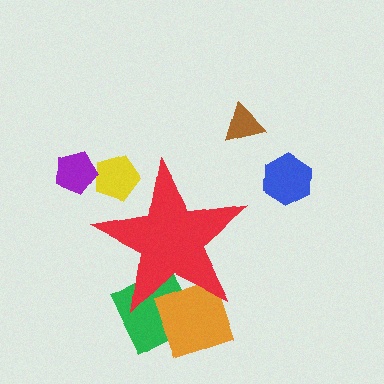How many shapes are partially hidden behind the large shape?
3 shapes are partially hidden.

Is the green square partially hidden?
Yes, the green square is partially hidden behind the red star.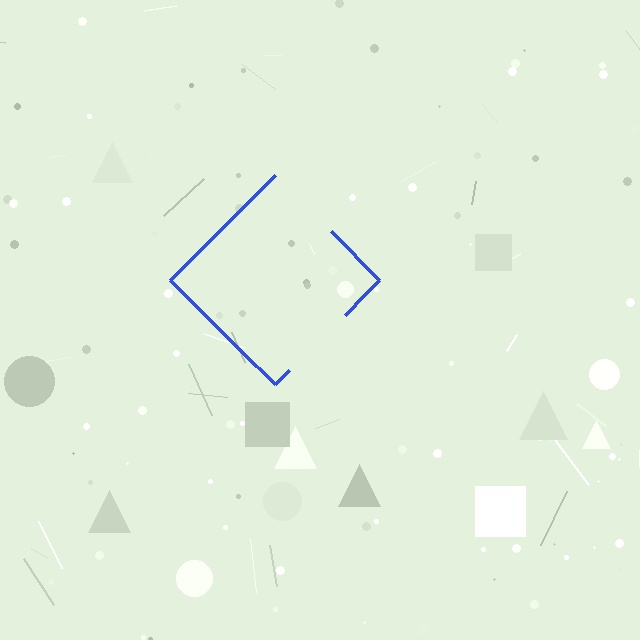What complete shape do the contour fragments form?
The contour fragments form a diamond.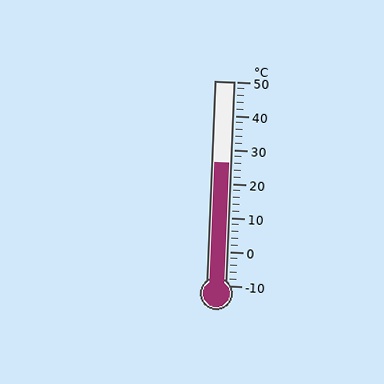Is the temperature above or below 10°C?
The temperature is above 10°C.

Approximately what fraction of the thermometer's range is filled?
The thermometer is filled to approximately 60% of its range.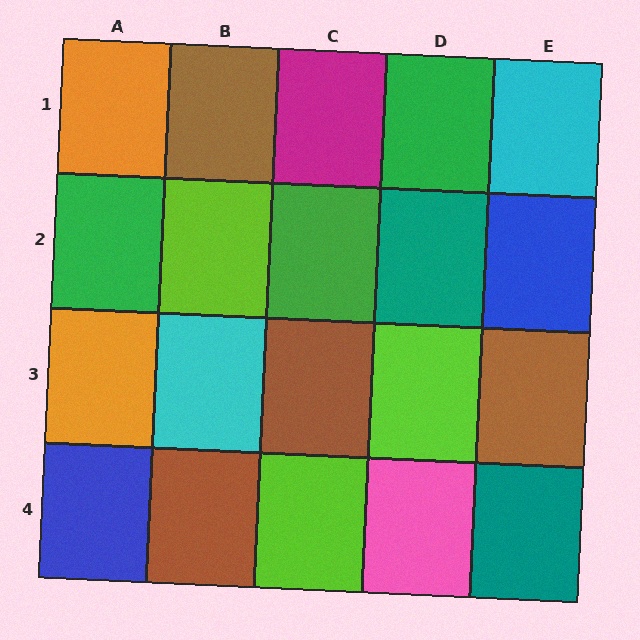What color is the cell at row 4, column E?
Teal.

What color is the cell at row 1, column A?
Orange.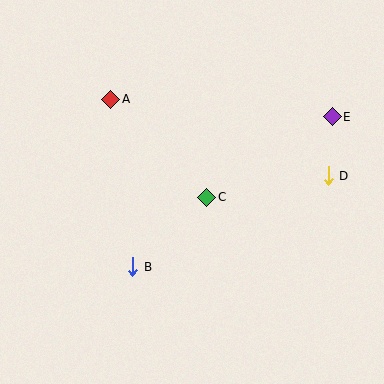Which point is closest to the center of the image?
Point C at (207, 197) is closest to the center.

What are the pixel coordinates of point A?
Point A is at (111, 99).